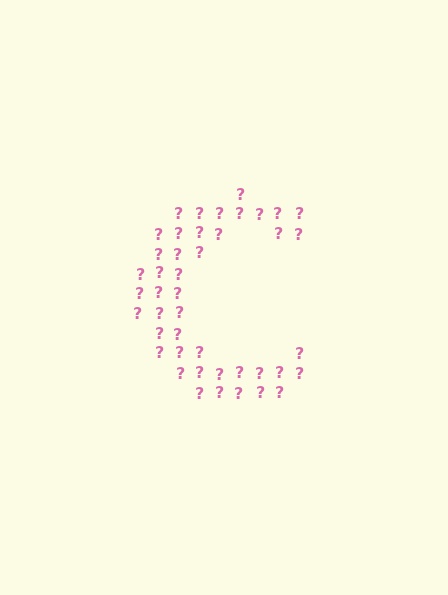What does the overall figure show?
The overall figure shows the letter C.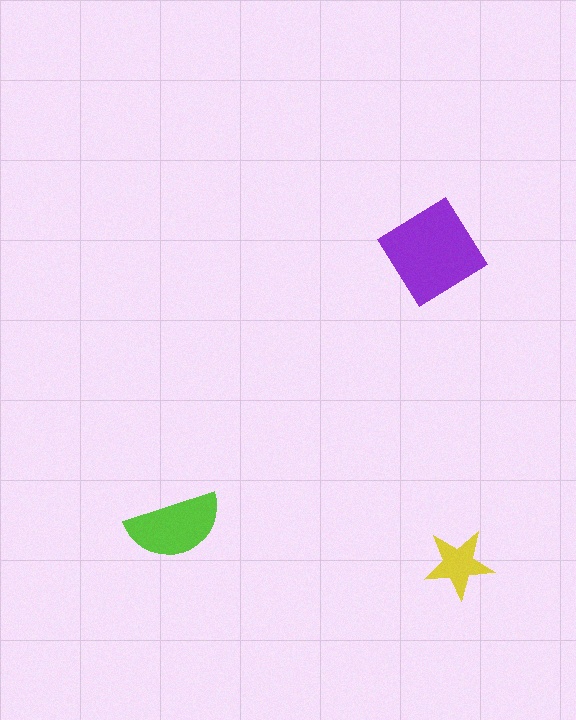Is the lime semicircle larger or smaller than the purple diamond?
Smaller.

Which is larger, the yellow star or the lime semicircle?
The lime semicircle.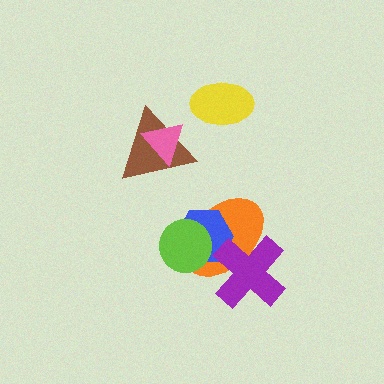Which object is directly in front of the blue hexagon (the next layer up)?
The purple cross is directly in front of the blue hexagon.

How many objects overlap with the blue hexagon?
3 objects overlap with the blue hexagon.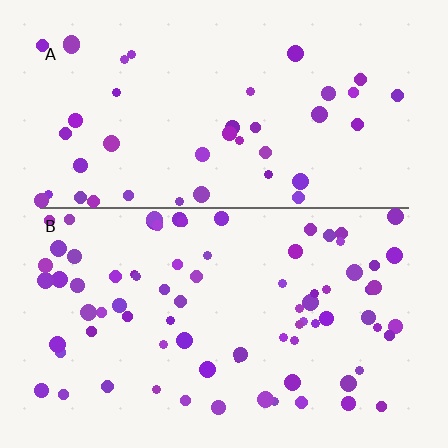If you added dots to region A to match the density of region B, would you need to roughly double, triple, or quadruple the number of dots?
Approximately double.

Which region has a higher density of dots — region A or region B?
B (the bottom).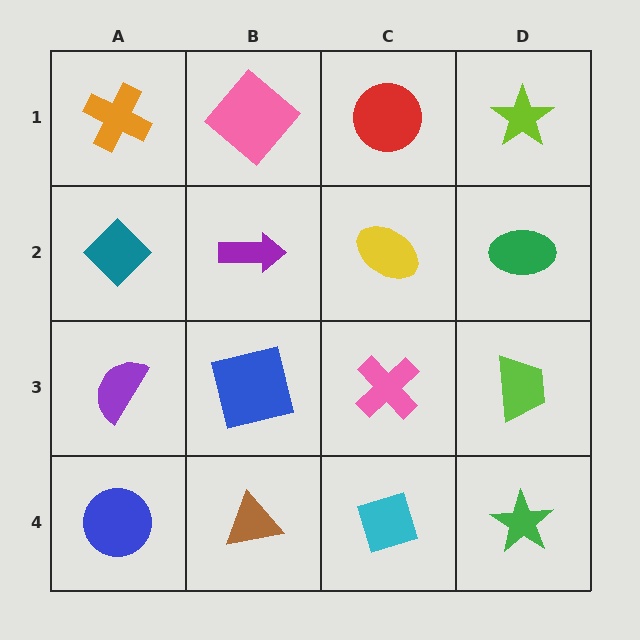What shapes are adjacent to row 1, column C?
A yellow ellipse (row 2, column C), a pink diamond (row 1, column B), a lime star (row 1, column D).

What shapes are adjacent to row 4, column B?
A blue square (row 3, column B), a blue circle (row 4, column A), a cyan diamond (row 4, column C).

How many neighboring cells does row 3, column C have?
4.